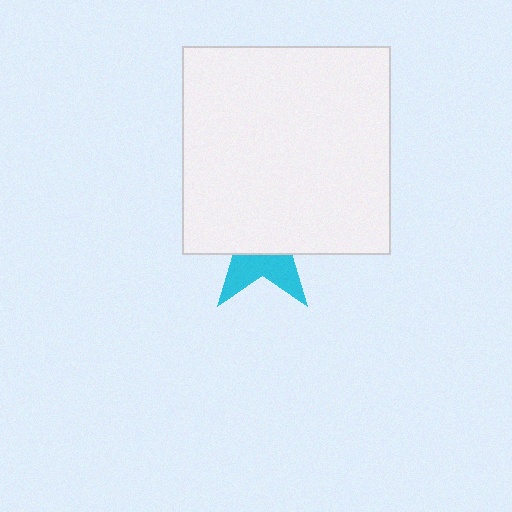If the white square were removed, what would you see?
You would see the complete cyan star.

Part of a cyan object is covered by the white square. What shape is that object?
It is a star.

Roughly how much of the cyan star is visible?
A small part of it is visible (roughly 35%).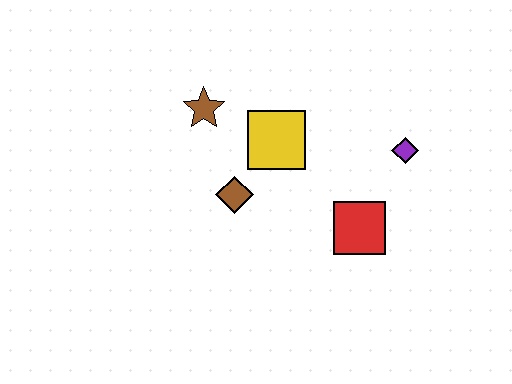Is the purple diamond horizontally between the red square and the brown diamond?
No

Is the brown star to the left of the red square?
Yes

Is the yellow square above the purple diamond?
Yes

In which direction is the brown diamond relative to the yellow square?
The brown diamond is below the yellow square.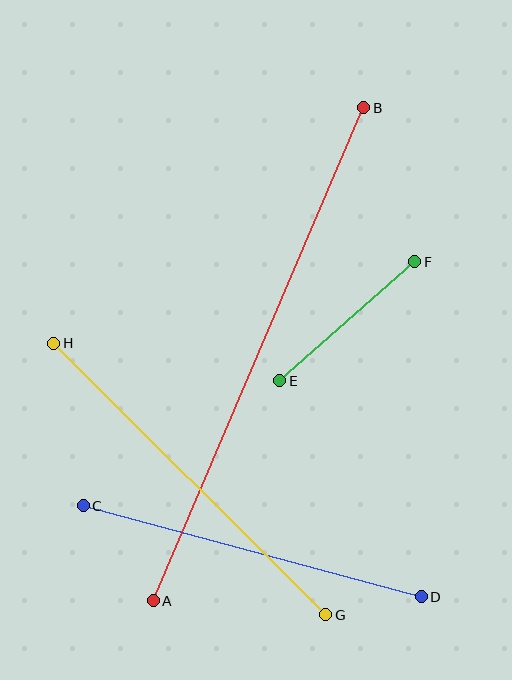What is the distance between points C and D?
The distance is approximately 350 pixels.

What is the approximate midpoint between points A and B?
The midpoint is at approximately (259, 354) pixels.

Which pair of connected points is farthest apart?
Points A and B are farthest apart.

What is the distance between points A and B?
The distance is approximately 536 pixels.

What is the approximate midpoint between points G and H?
The midpoint is at approximately (190, 479) pixels.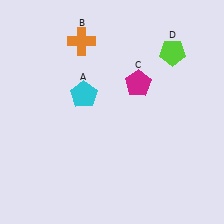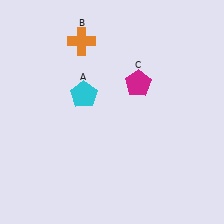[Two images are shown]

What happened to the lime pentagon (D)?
The lime pentagon (D) was removed in Image 2. It was in the top-right area of Image 1.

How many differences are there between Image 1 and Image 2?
There is 1 difference between the two images.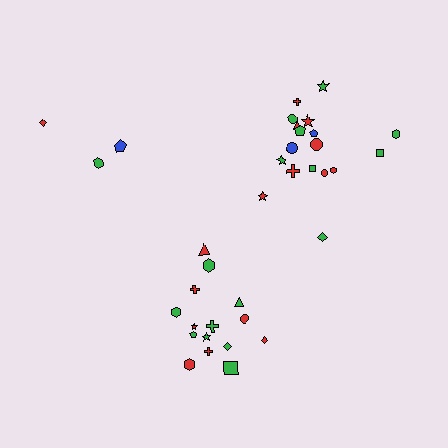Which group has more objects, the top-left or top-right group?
The top-right group.